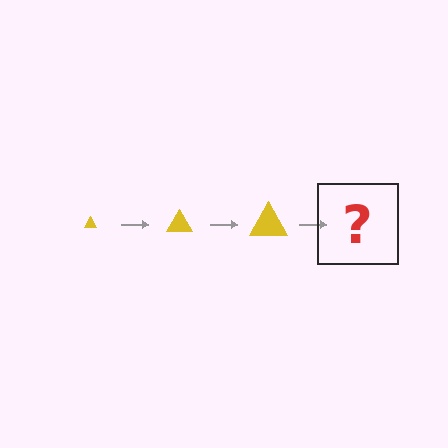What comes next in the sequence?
The next element should be a yellow triangle, larger than the previous one.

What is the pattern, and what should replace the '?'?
The pattern is that the triangle gets progressively larger each step. The '?' should be a yellow triangle, larger than the previous one.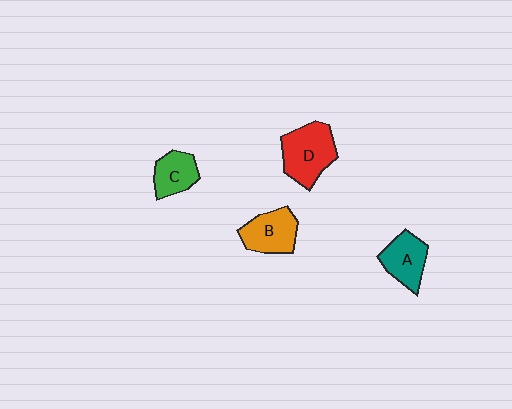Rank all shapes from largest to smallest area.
From largest to smallest: D (red), B (orange), A (teal), C (green).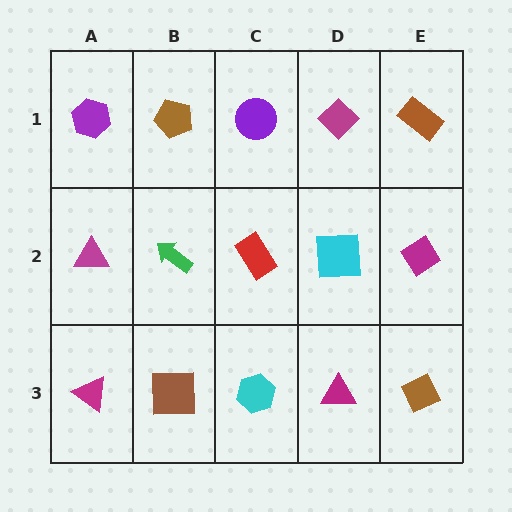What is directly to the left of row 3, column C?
A brown square.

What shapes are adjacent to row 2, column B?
A brown pentagon (row 1, column B), a brown square (row 3, column B), a magenta triangle (row 2, column A), a red rectangle (row 2, column C).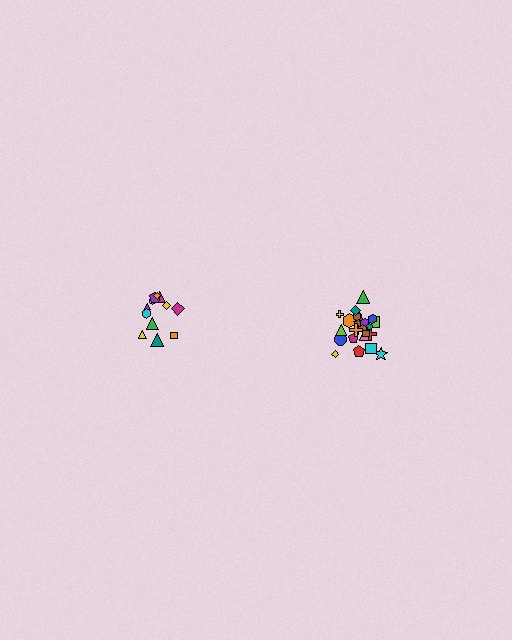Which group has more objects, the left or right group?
The right group.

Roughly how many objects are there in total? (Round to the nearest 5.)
Roughly 35 objects in total.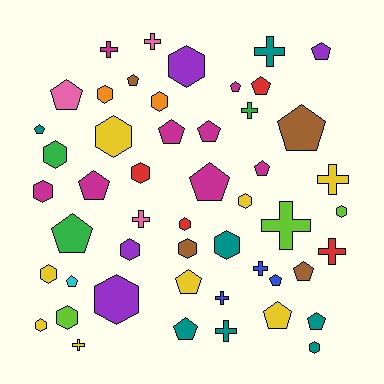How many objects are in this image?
There are 50 objects.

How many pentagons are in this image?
There are 20 pentagons.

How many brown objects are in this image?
There are 4 brown objects.